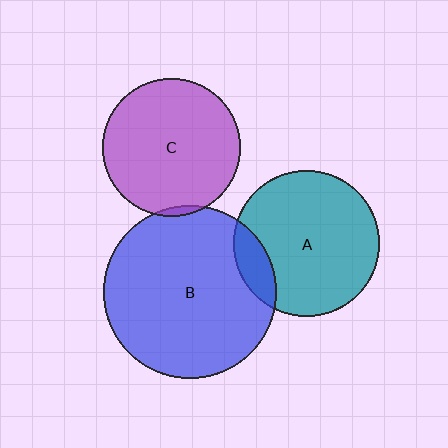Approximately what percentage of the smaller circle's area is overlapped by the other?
Approximately 15%.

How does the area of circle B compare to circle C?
Approximately 1.6 times.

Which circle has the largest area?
Circle B (blue).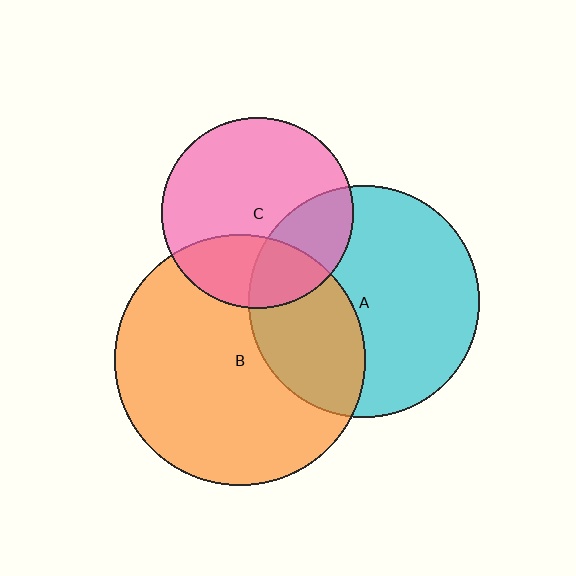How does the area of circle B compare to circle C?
Approximately 1.7 times.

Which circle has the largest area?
Circle B (orange).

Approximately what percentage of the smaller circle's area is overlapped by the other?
Approximately 30%.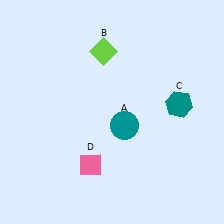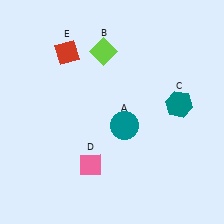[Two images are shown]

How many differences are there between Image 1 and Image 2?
There is 1 difference between the two images.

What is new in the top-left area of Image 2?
A red diamond (E) was added in the top-left area of Image 2.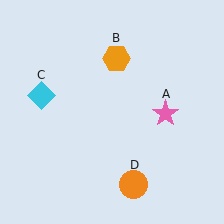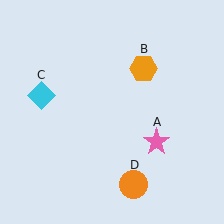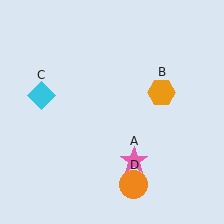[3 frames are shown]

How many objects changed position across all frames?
2 objects changed position: pink star (object A), orange hexagon (object B).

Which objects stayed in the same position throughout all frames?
Cyan diamond (object C) and orange circle (object D) remained stationary.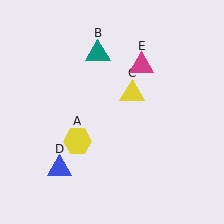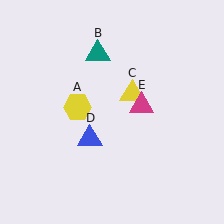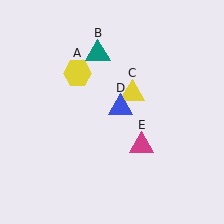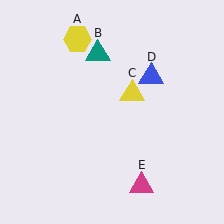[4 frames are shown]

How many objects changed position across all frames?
3 objects changed position: yellow hexagon (object A), blue triangle (object D), magenta triangle (object E).